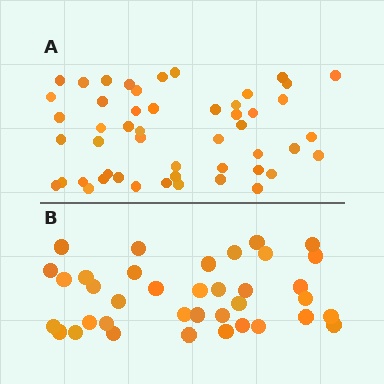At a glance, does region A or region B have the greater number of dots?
Region A (the top region) has more dots.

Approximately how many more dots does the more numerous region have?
Region A has approximately 15 more dots than region B.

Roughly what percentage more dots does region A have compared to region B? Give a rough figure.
About 35% more.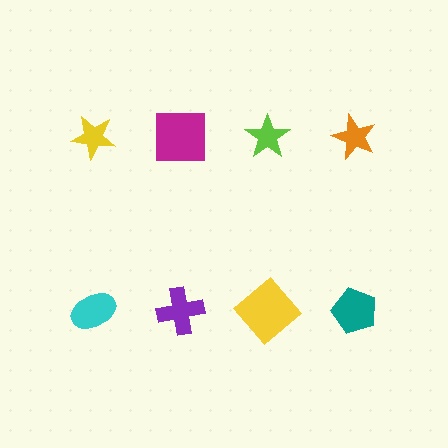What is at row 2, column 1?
A cyan ellipse.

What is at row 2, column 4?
A teal pentagon.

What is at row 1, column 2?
A magenta square.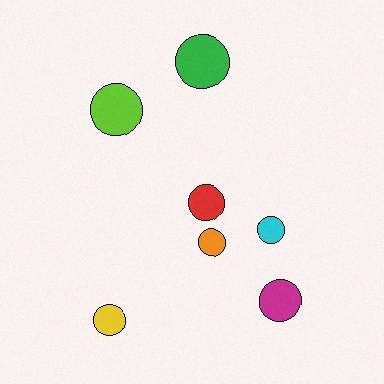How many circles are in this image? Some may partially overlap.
There are 7 circles.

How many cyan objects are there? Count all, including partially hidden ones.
There is 1 cyan object.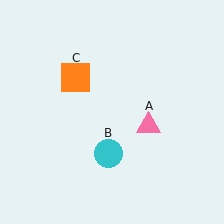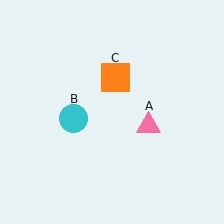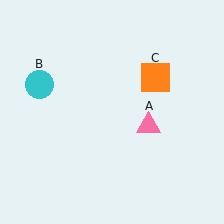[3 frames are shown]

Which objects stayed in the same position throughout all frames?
Pink triangle (object A) remained stationary.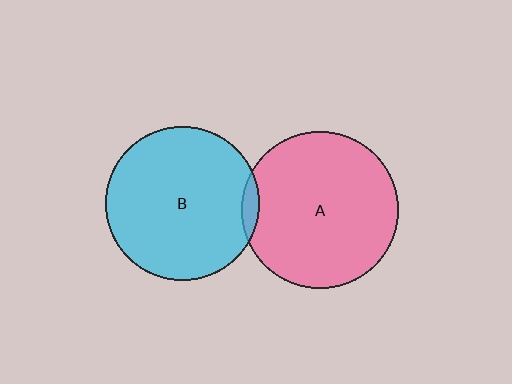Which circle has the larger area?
Circle A (pink).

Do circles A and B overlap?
Yes.